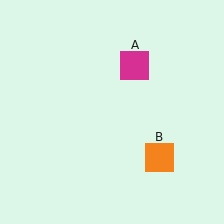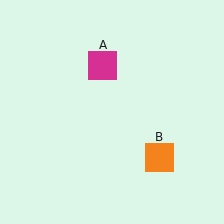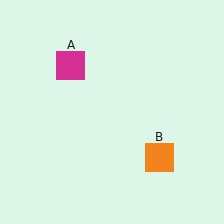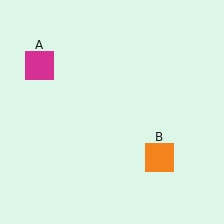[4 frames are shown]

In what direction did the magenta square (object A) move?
The magenta square (object A) moved left.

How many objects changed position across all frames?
1 object changed position: magenta square (object A).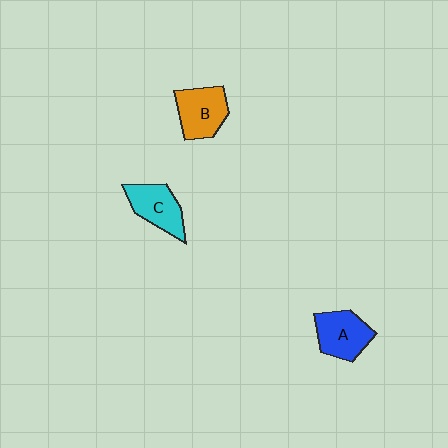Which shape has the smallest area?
Shape C (cyan).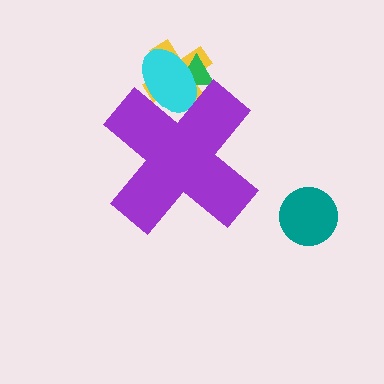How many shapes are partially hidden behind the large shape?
3 shapes are partially hidden.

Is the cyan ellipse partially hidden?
Yes, the cyan ellipse is partially hidden behind the purple cross.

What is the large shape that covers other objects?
A purple cross.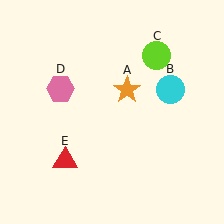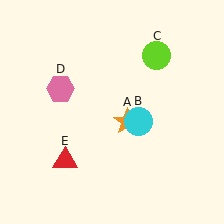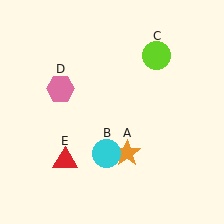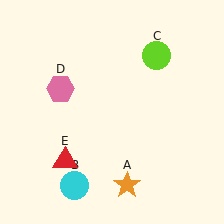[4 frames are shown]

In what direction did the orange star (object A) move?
The orange star (object A) moved down.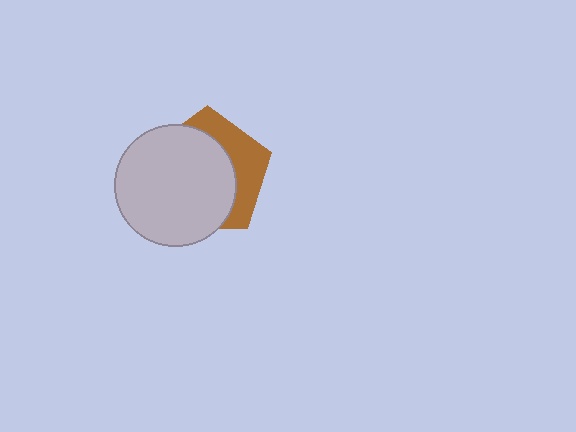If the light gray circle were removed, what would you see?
You would see the complete brown pentagon.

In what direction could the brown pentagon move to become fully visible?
The brown pentagon could move toward the upper-right. That would shift it out from behind the light gray circle entirely.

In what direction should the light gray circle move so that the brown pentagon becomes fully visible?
The light gray circle should move toward the lower-left. That is the shortest direction to clear the overlap and leave the brown pentagon fully visible.